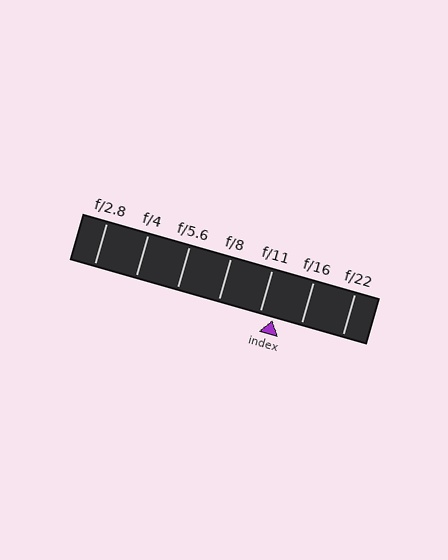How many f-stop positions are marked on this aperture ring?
There are 7 f-stop positions marked.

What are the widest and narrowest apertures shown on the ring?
The widest aperture shown is f/2.8 and the narrowest is f/22.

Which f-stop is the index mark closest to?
The index mark is closest to f/11.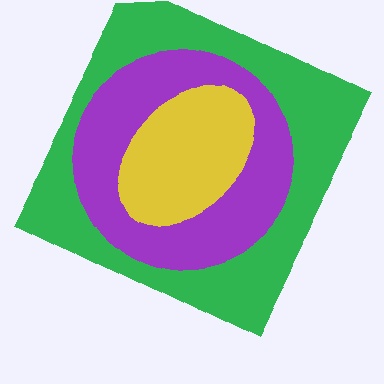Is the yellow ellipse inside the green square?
Yes.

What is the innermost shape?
The yellow ellipse.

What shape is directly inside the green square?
The purple circle.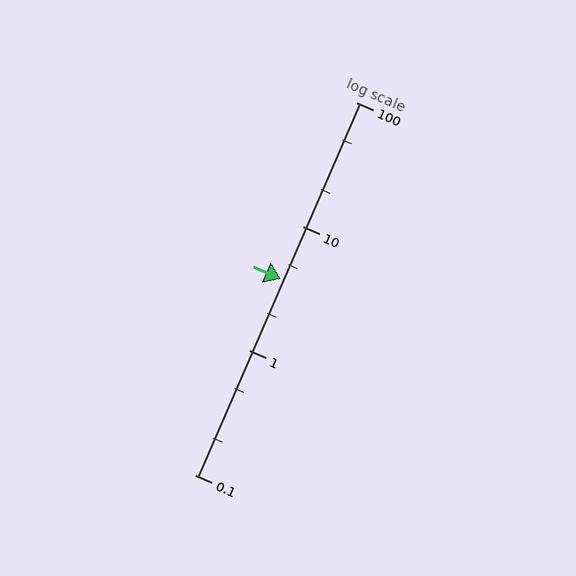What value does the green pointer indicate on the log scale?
The pointer indicates approximately 3.8.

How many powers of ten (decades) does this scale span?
The scale spans 3 decades, from 0.1 to 100.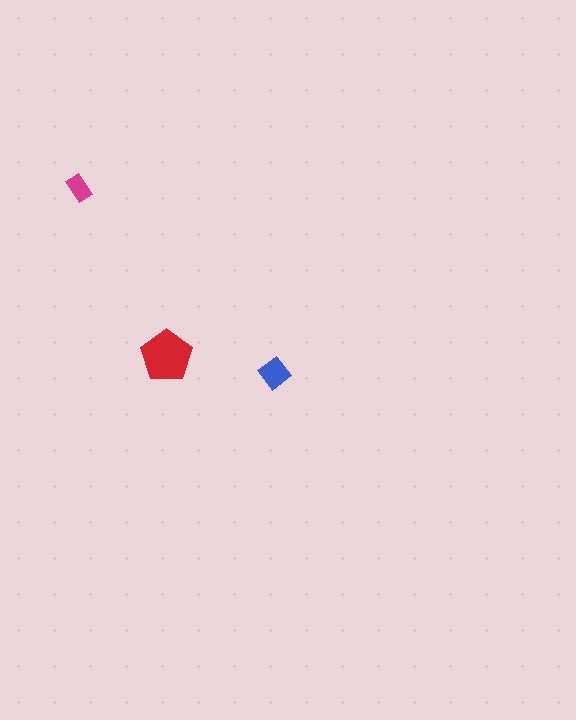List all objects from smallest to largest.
The magenta rectangle, the blue diamond, the red pentagon.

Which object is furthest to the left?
The magenta rectangle is leftmost.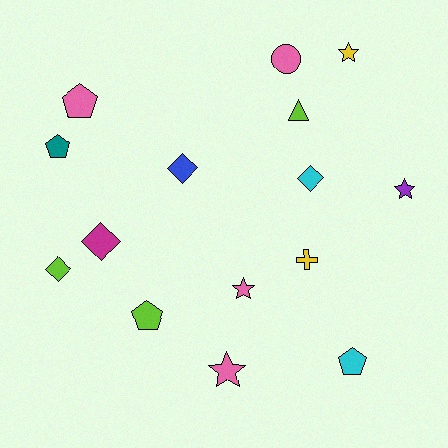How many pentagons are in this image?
There are 4 pentagons.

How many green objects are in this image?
There are no green objects.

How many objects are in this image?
There are 15 objects.